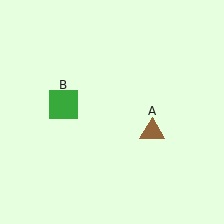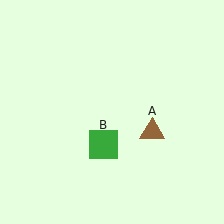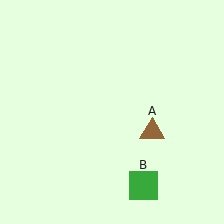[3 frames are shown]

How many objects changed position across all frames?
1 object changed position: green square (object B).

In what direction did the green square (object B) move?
The green square (object B) moved down and to the right.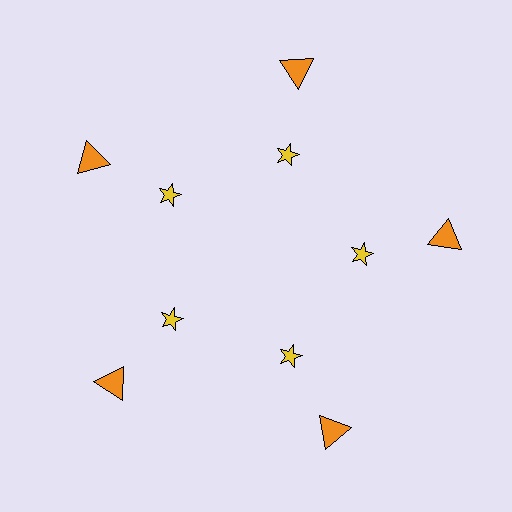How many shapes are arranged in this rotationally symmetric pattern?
There are 10 shapes, arranged in 5 groups of 2.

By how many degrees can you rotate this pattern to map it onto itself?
The pattern maps onto itself every 72 degrees of rotation.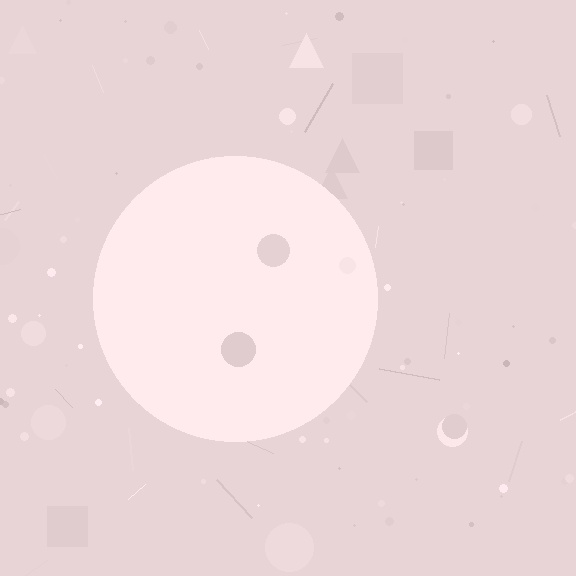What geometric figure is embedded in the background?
A circle is embedded in the background.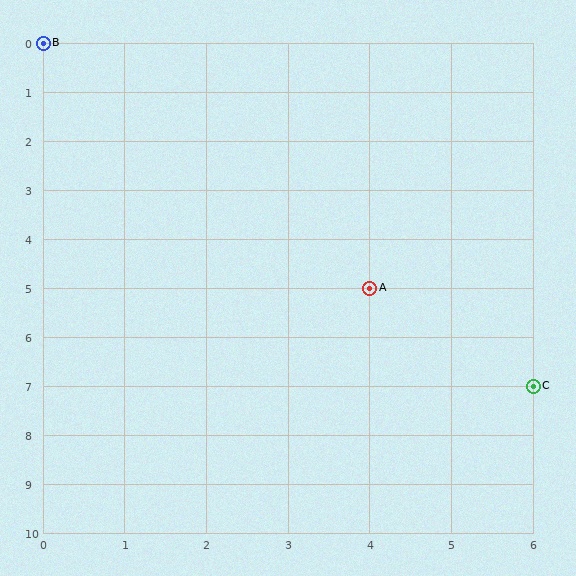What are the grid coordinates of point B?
Point B is at grid coordinates (0, 0).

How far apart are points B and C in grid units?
Points B and C are 6 columns and 7 rows apart (about 9.2 grid units diagonally).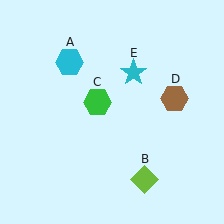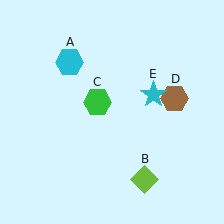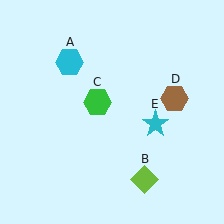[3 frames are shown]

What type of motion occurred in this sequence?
The cyan star (object E) rotated clockwise around the center of the scene.